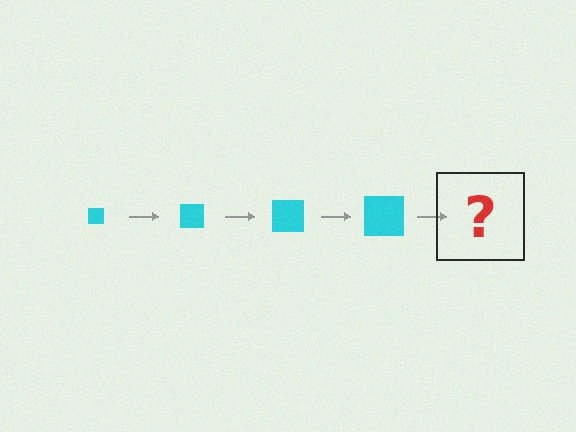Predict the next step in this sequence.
The next step is a cyan square, larger than the previous one.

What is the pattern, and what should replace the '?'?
The pattern is that the square gets progressively larger each step. The '?' should be a cyan square, larger than the previous one.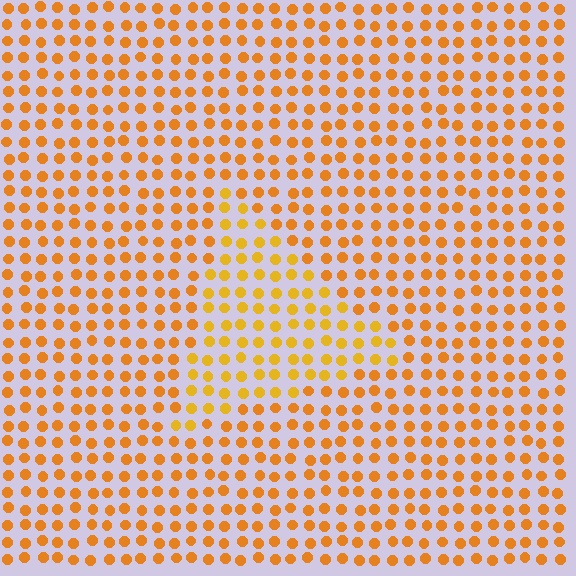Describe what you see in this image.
The image is filled with small orange elements in a uniform arrangement. A triangle-shaped region is visible where the elements are tinted to a slightly different hue, forming a subtle color boundary.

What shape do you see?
I see a triangle.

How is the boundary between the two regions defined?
The boundary is defined purely by a slight shift in hue (about 16 degrees). Spacing, size, and orientation are identical on both sides.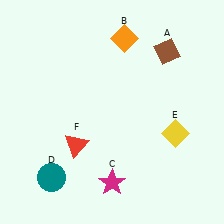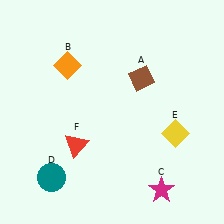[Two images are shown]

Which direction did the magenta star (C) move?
The magenta star (C) moved right.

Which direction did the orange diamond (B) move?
The orange diamond (B) moved left.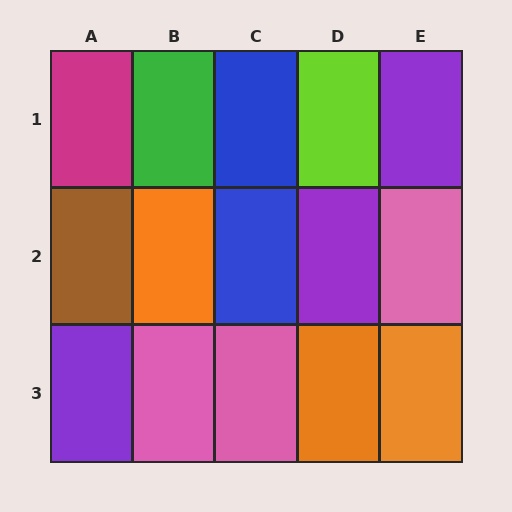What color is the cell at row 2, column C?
Blue.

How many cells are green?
1 cell is green.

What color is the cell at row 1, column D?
Lime.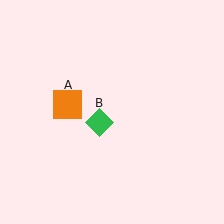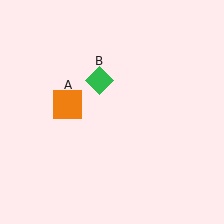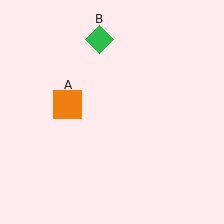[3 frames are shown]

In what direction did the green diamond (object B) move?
The green diamond (object B) moved up.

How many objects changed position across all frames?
1 object changed position: green diamond (object B).